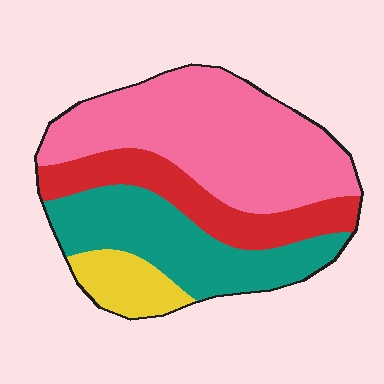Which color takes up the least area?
Yellow, at roughly 10%.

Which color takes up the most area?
Pink, at roughly 45%.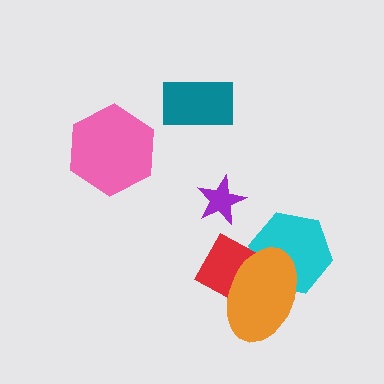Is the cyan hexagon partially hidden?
Yes, it is partially covered by another shape.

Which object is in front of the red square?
The orange ellipse is in front of the red square.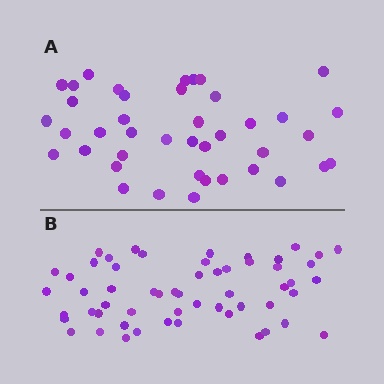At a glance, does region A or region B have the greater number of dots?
Region B (the bottom region) has more dots.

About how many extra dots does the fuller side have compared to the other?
Region B has approximately 15 more dots than region A.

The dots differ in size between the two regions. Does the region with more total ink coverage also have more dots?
No. Region A has more total ink coverage because its dots are larger, but region B actually contains more individual dots. Total area can be misleading — the number of items is what matters here.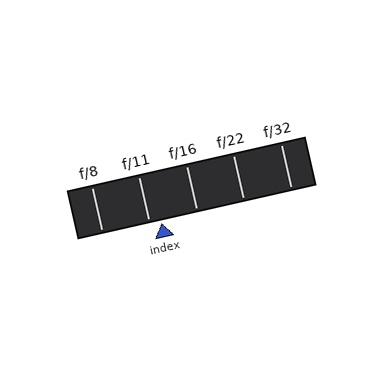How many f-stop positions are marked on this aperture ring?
There are 5 f-stop positions marked.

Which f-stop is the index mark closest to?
The index mark is closest to f/11.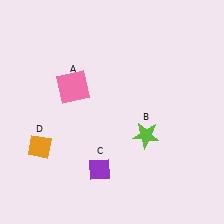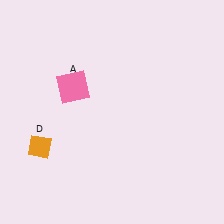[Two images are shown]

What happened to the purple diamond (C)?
The purple diamond (C) was removed in Image 2. It was in the bottom-left area of Image 1.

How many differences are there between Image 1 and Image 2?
There are 2 differences between the two images.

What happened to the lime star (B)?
The lime star (B) was removed in Image 2. It was in the bottom-right area of Image 1.